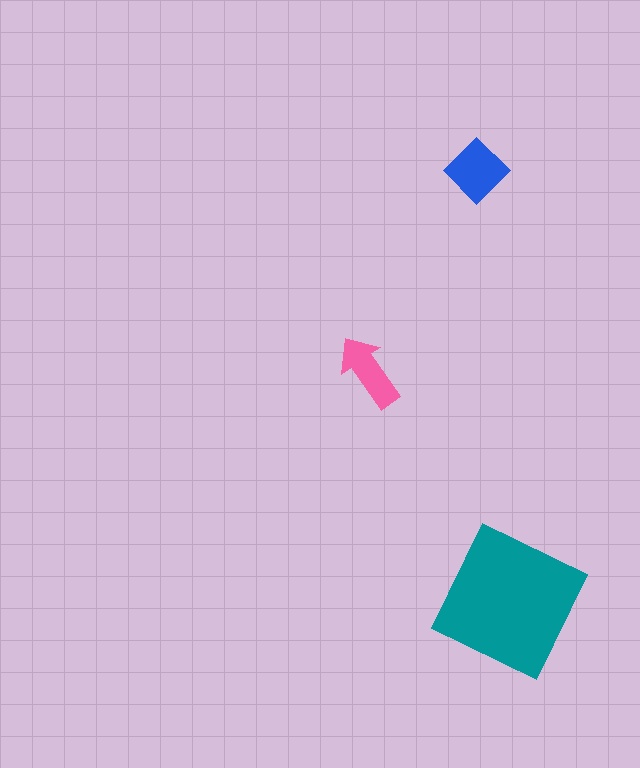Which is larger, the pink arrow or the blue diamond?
The blue diamond.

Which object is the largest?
The teal square.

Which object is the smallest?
The pink arrow.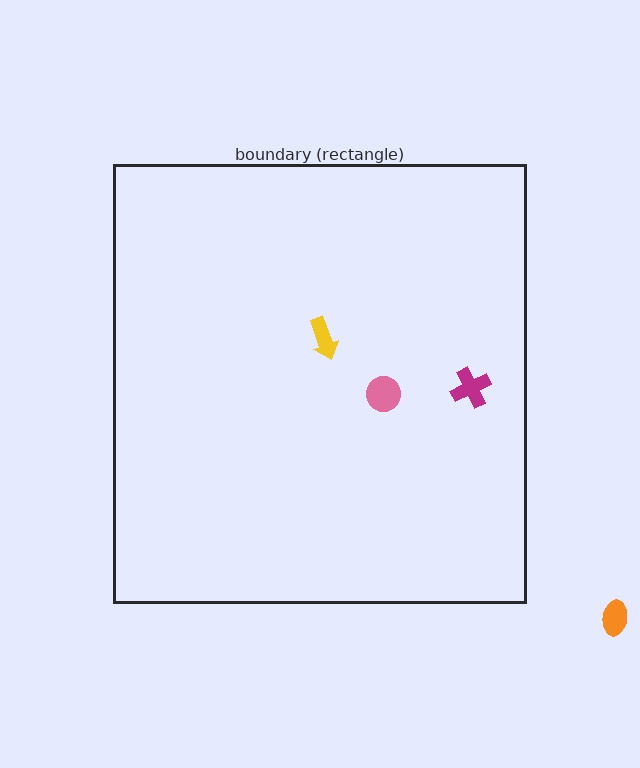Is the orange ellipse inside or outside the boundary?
Outside.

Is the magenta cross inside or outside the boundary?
Inside.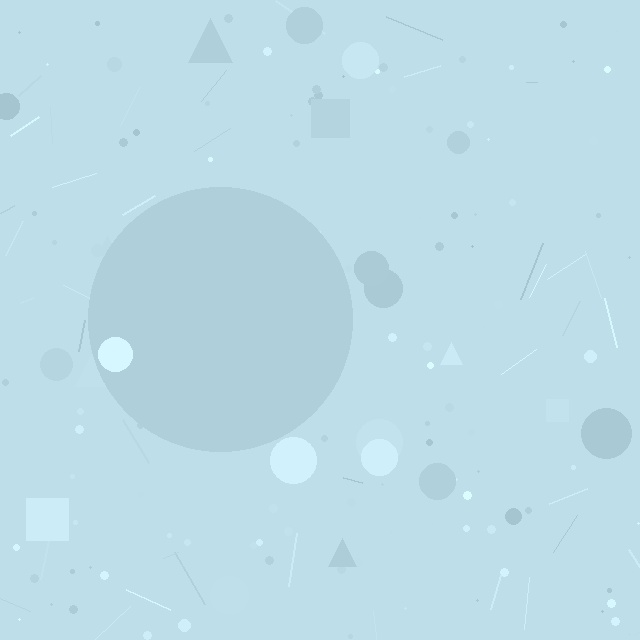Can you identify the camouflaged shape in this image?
The camouflaged shape is a circle.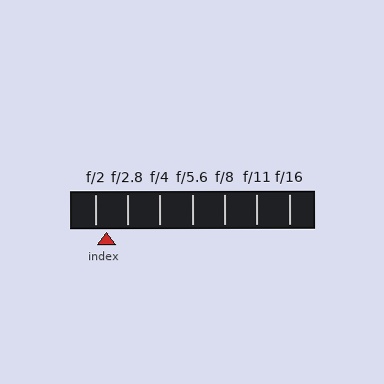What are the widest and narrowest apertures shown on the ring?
The widest aperture shown is f/2 and the narrowest is f/16.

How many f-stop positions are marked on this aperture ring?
There are 7 f-stop positions marked.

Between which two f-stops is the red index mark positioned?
The index mark is between f/2 and f/2.8.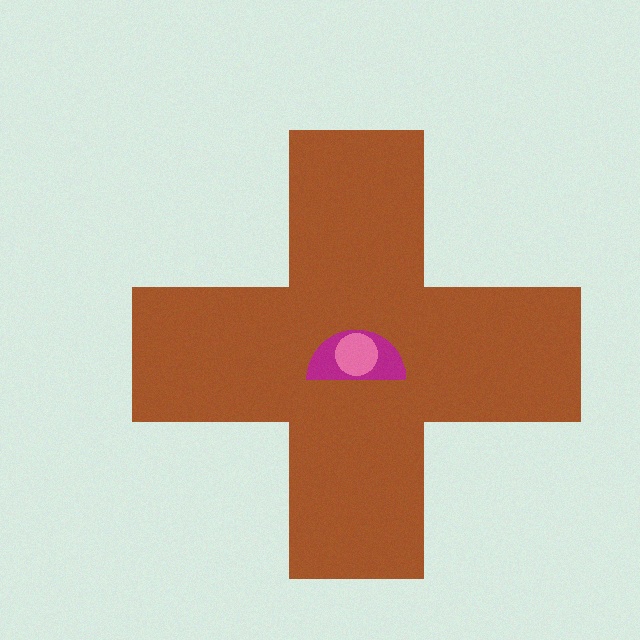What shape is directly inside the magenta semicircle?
The pink circle.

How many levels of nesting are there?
3.